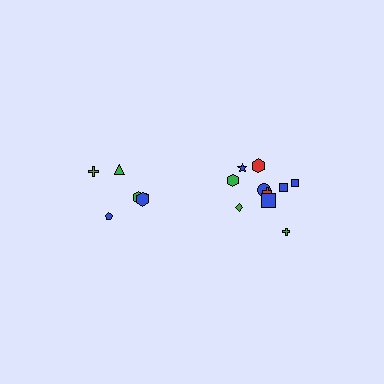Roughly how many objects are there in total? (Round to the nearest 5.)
Roughly 15 objects in total.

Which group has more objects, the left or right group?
The right group.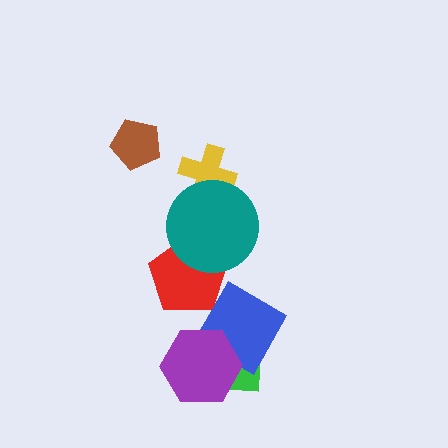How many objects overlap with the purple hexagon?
2 objects overlap with the purple hexagon.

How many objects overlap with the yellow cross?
1 object overlaps with the yellow cross.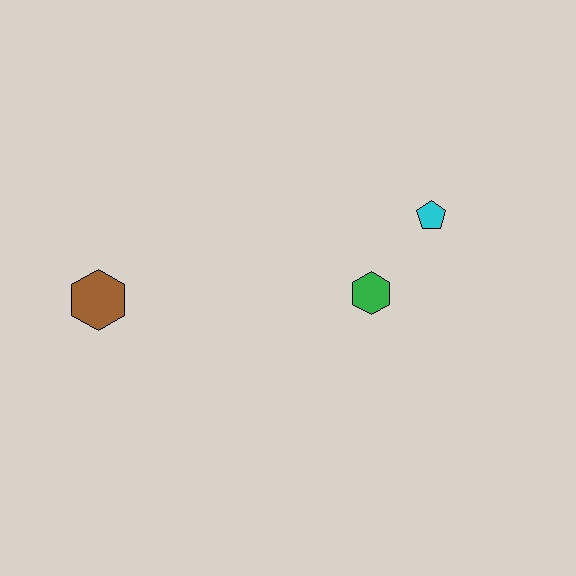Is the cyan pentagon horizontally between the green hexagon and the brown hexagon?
No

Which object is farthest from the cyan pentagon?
The brown hexagon is farthest from the cyan pentagon.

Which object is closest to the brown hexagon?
The green hexagon is closest to the brown hexagon.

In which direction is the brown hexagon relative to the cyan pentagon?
The brown hexagon is to the left of the cyan pentagon.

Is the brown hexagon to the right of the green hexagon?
No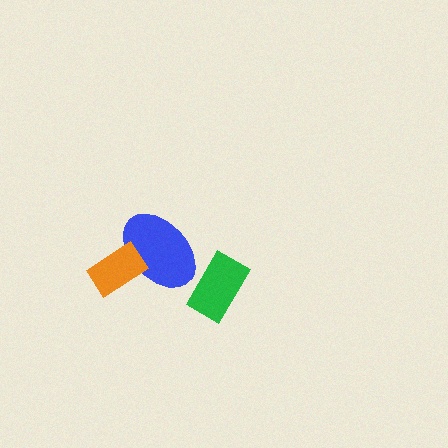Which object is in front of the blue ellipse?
The orange rectangle is in front of the blue ellipse.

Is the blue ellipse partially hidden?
Yes, it is partially covered by another shape.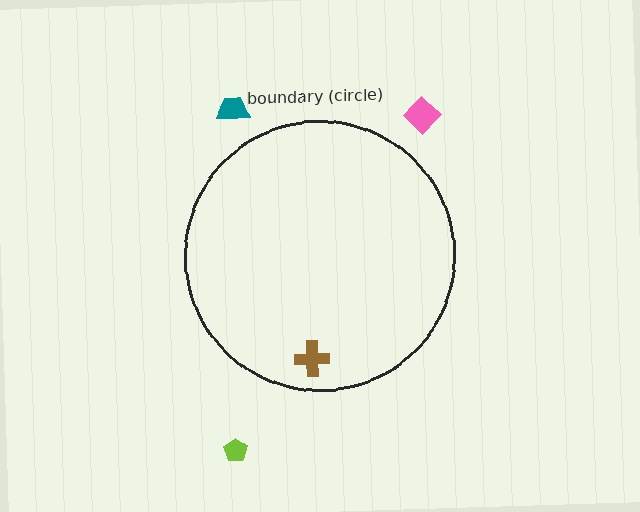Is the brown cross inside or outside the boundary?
Inside.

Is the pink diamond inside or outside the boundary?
Outside.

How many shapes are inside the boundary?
1 inside, 3 outside.